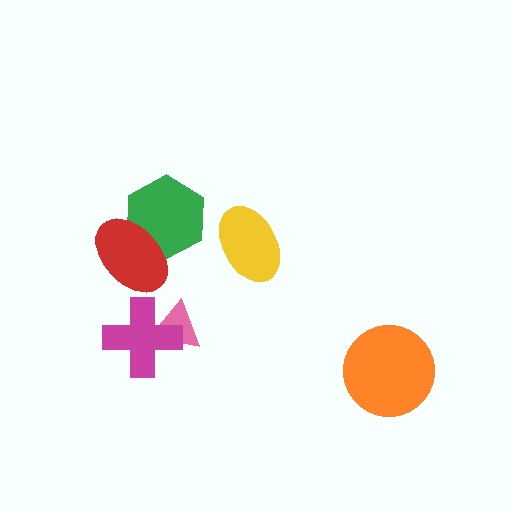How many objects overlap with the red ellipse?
1 object overlaps with the red ellipse.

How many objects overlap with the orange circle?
0 objects overlap with the orange circle.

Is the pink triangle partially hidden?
Yes, it is partially covered by another shape.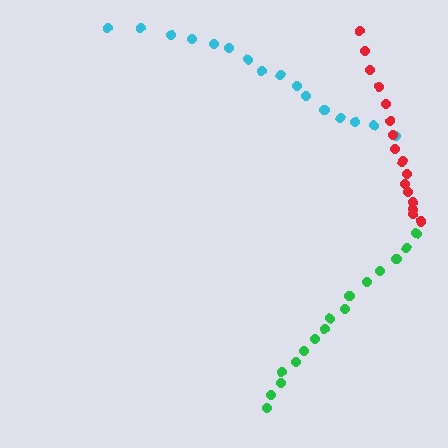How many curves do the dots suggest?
There are 3 distinct paths.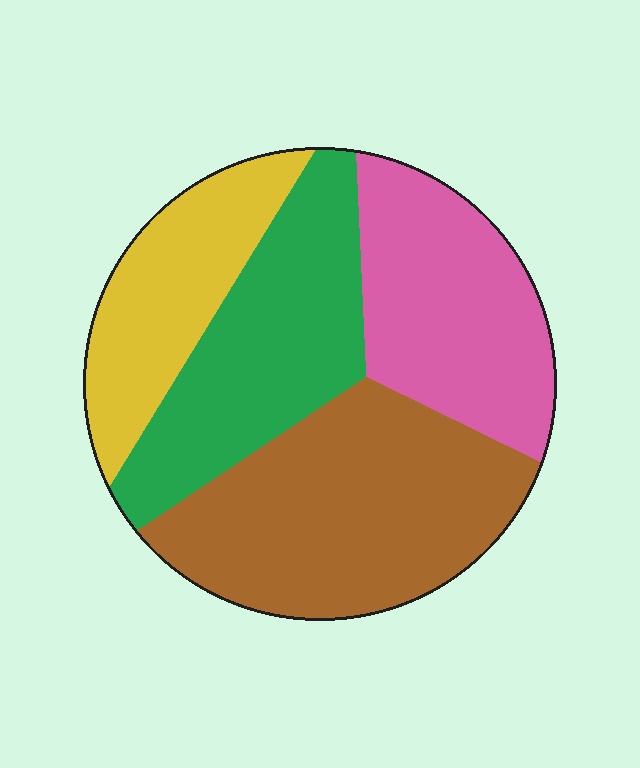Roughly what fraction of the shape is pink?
Pink takes up less than a quarter of the shape.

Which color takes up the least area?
Yellow, at roughly 20%.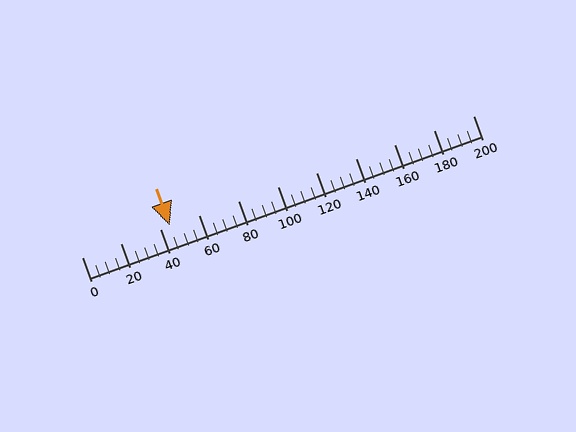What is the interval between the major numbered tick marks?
The major tick marks are spaced 20 units apart.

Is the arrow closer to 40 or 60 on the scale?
The arrow is closer to 40.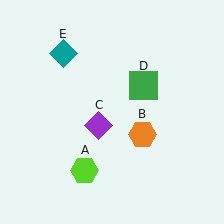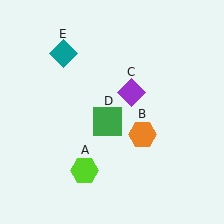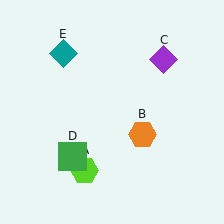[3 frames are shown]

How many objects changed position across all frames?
2 objects changed position: purple diamond (object C), green square (object D).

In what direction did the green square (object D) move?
The green square (object D) moved down and to the left.